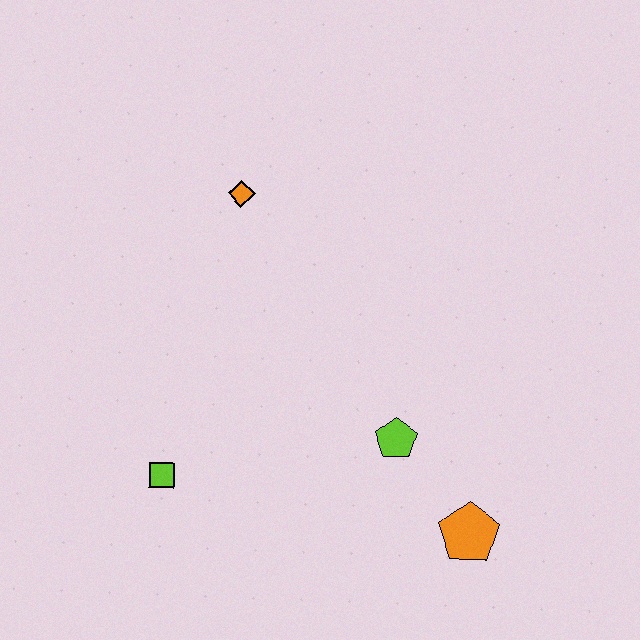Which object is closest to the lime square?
The lime pentagon is closest to the lime square.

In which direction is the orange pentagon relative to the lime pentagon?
The orange pentagon is below the lime pentagon.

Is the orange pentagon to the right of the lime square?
Yes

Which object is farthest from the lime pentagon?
The orange diamond is farthest from the lime pentagon.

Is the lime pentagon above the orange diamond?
No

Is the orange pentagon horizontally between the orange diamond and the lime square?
No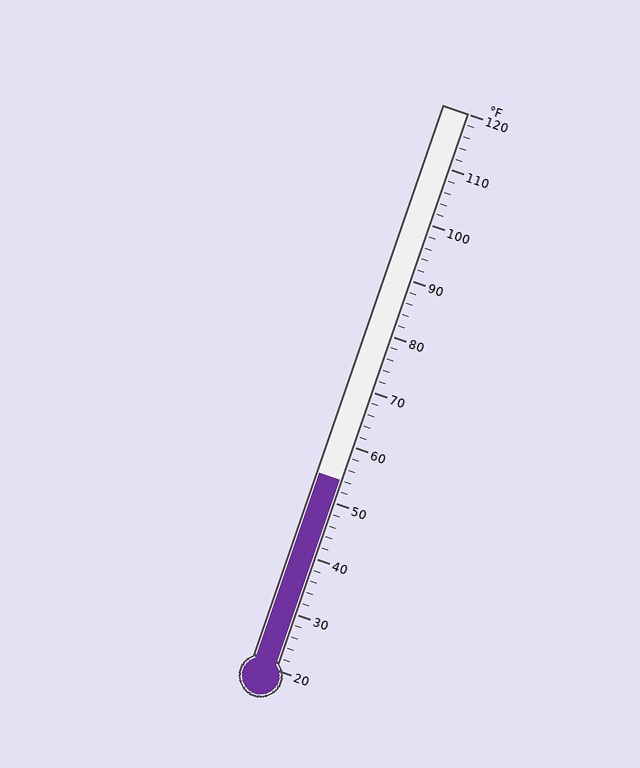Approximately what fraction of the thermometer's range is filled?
The thermometer is filled to approximately 35% of its range.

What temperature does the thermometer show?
The thermometer shows approximately 54°F.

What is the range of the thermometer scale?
The thermometer scale ranges from 20°F to 120°F.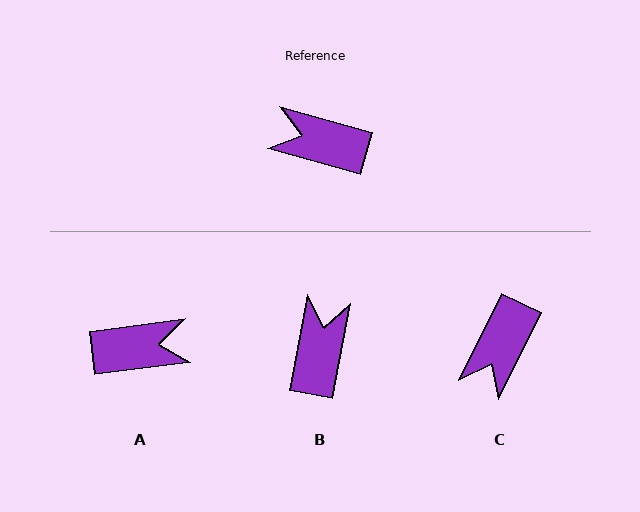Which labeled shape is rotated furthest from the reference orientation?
A, about 157 degrees away.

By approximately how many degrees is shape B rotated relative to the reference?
Approximately 85 degrees clockwise.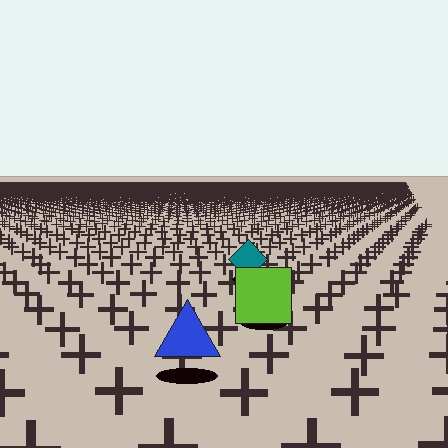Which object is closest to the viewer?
The blue triangle is closest. The texture marks near it are larger and more spread out.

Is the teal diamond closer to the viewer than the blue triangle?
No. The blue triangle is closer — you can tell from the texture gradient: the ground texture is coarser near it.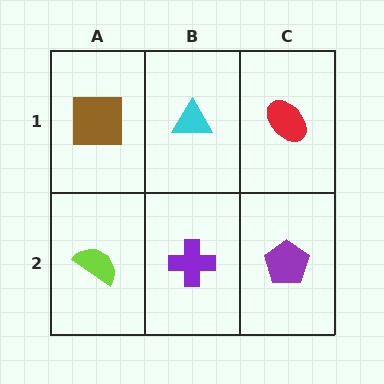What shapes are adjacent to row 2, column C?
A red ellipse (row 1, column C), a purple cross (row 2, column B).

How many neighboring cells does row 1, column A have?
2.